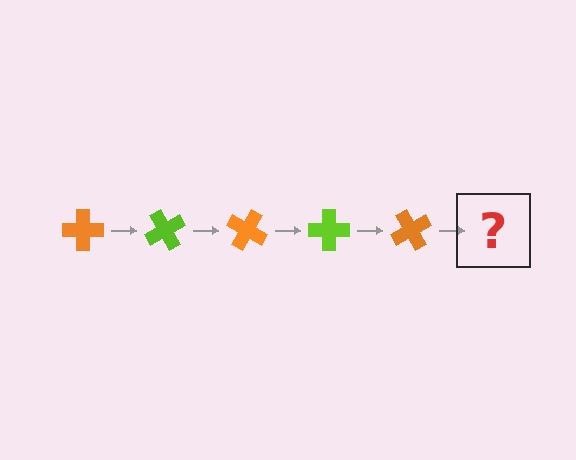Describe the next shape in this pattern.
It should be a lime cross, rotated 300 degrees from the start.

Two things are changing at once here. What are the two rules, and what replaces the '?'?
The two rules are that it rotates 60 degrees each step and the color cycles through orange and lime. The '?' should be a lime cross, rotated 300 degrees from the start.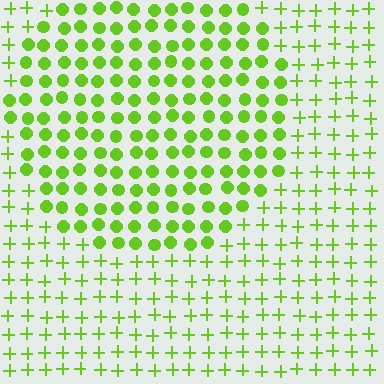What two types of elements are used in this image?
The image uses circles inside the circle region and plus signs outside it.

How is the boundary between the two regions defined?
The boundary is defined by a change in element shape: circles inside vs. plus signs outside. All elements share the same color and spacing.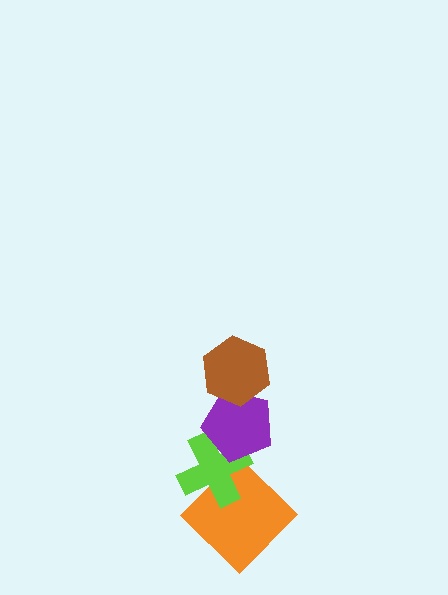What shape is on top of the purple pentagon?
The brown hexagon is on top of the purple pentagon.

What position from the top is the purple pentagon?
The purple pentagon is 2nd from the top.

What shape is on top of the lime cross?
The purple pentagon is on top of the lime cross.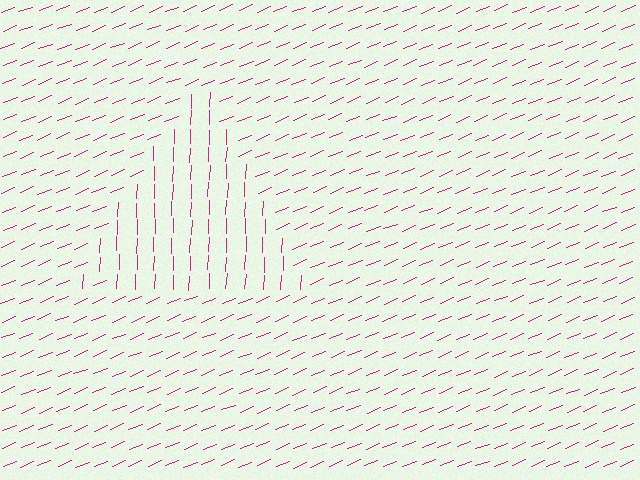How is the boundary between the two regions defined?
The boundary is defined purely by a change in line orientation (approximately 66 degrees difference). All lines are the same color and thickness.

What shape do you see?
I see a triangle.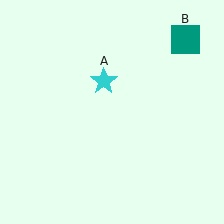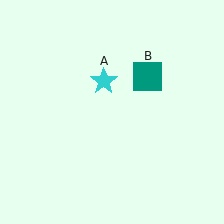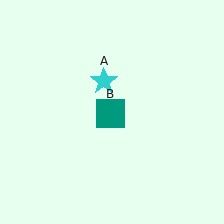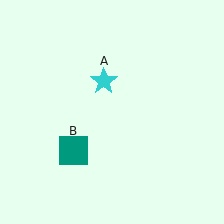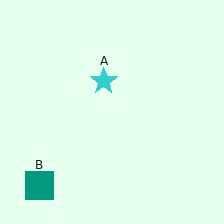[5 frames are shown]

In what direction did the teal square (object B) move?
The teal square (object B) moved down and to the left.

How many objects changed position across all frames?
1 object changed position: teal square (object B).